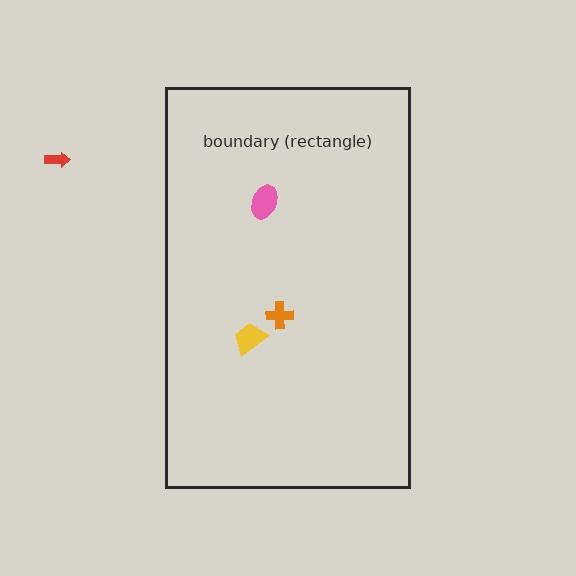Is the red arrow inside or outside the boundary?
Outside.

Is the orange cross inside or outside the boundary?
Inside.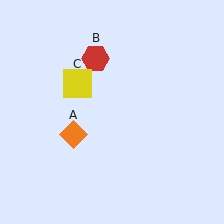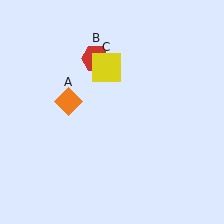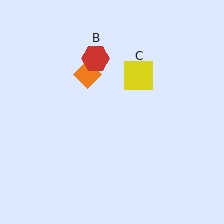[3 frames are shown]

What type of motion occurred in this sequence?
The orange diamond (object A), yellow square (object C) rotated clockwise around the center of the scene.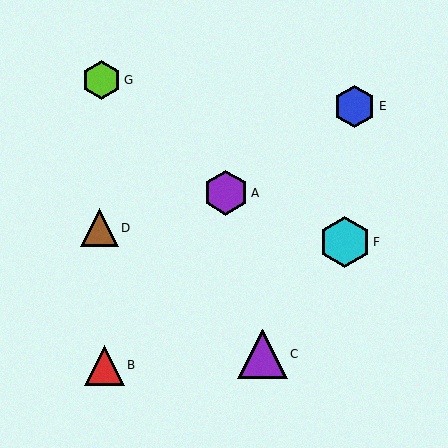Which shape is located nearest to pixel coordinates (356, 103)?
The blue hexagon (labeled E) at (354, 106) is nearest to that location.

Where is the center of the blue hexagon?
The center of the blue hexagon is at (354, 106).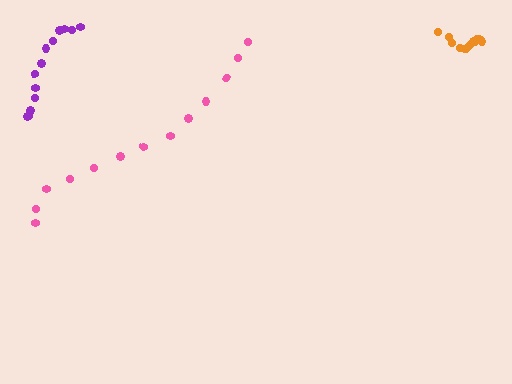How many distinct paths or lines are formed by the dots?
There are 3 distinct paths.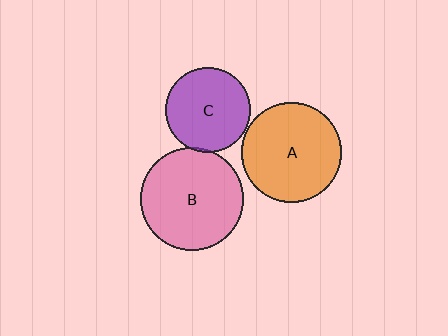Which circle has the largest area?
Circle B (pink).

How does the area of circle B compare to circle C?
Approximately 1.5 times.